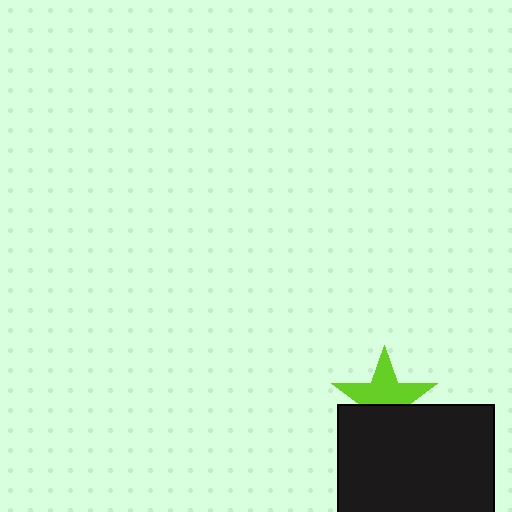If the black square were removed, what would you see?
You would see the complete lime star.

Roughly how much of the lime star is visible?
About half of it is visible (roughly 58%).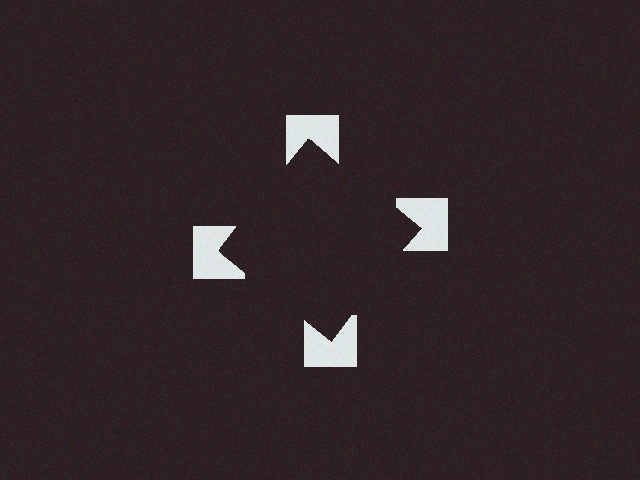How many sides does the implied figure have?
4 sides.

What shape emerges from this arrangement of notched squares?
An illusory square — its edges are inferred from the aligned wedge cuts in the notched squares, not physically drawn.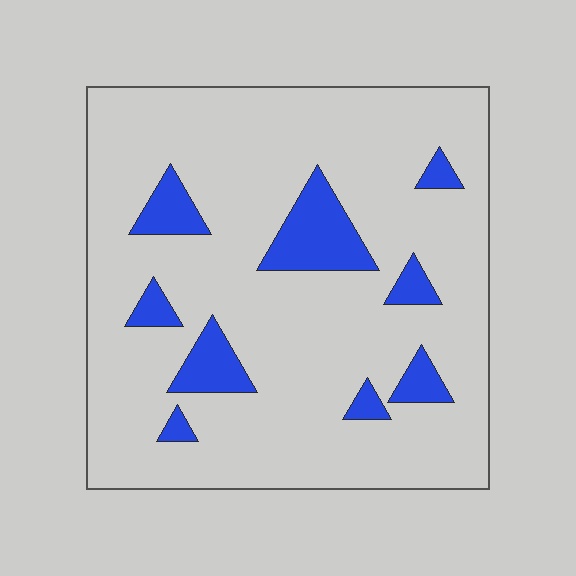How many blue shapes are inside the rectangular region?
9.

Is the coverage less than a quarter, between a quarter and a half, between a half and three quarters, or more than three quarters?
Less than a quarter.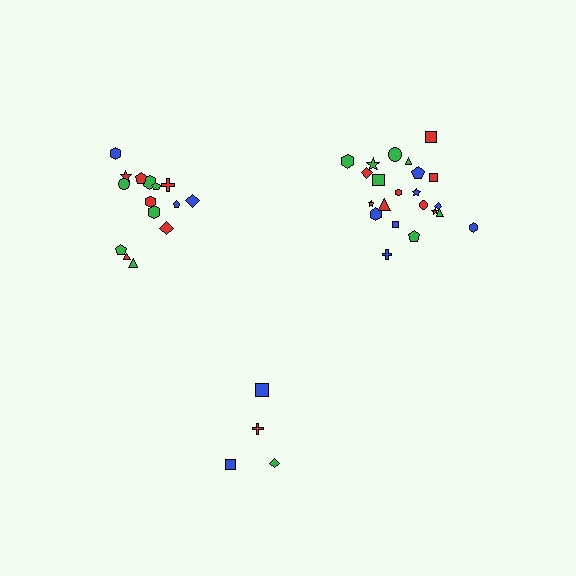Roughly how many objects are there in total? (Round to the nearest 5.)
Roughly 40 objects in total.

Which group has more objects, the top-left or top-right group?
The top-right group.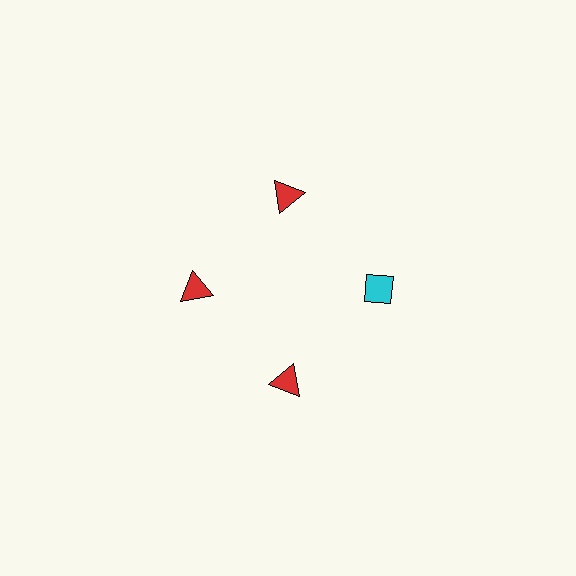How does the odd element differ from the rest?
It differs in both color (cyan instead of red) and shape (diamond instead of triangle).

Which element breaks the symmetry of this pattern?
The cyan diamond at roughly the 3 o'clock position breaks the symmetry. All other shapes are red triangles.